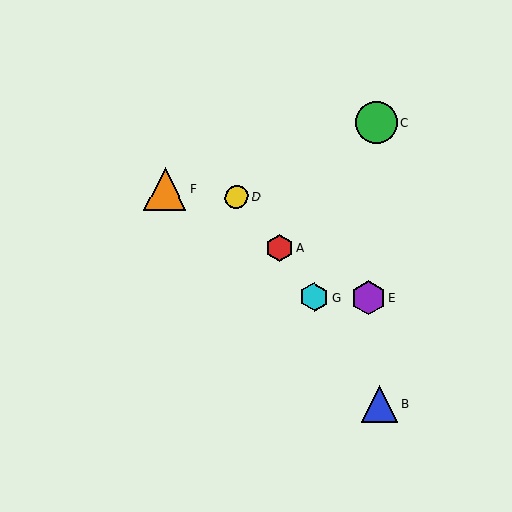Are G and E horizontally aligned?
Yes, both are at y≈297.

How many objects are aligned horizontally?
2 objects (E, G) are aligned horizontally.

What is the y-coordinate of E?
Object E is at y≈298.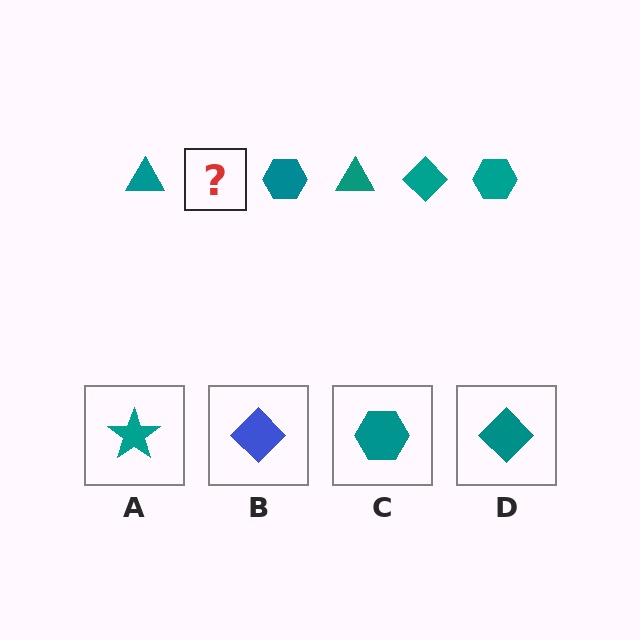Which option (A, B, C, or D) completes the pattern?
D.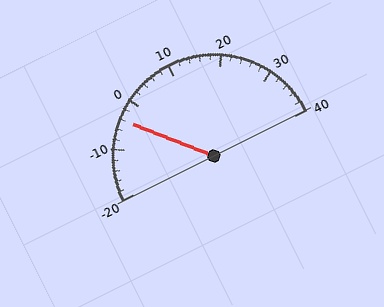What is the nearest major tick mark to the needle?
The nearest major tick mark is 0.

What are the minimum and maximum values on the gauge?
The gauge ranges from -20 to 40.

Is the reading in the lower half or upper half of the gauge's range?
The reading is in the lower half of the range (-20 to 40).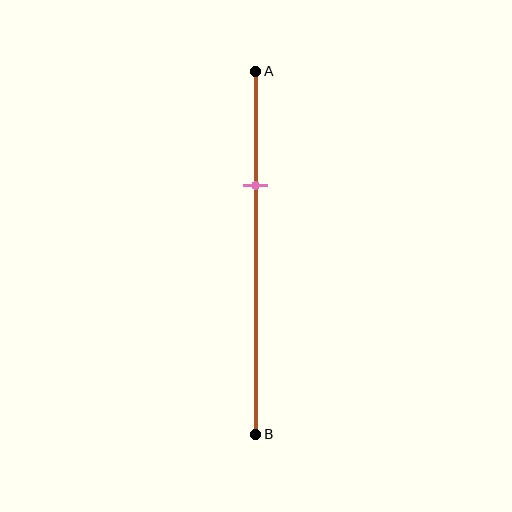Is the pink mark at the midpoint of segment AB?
No, the mark is at about 30% from A, not at the 50% midpoint.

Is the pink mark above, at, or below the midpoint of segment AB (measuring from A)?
The pink mark is above the midpoint of segment AB.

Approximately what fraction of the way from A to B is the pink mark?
The pink mark is approximately 30% of the way from A to B.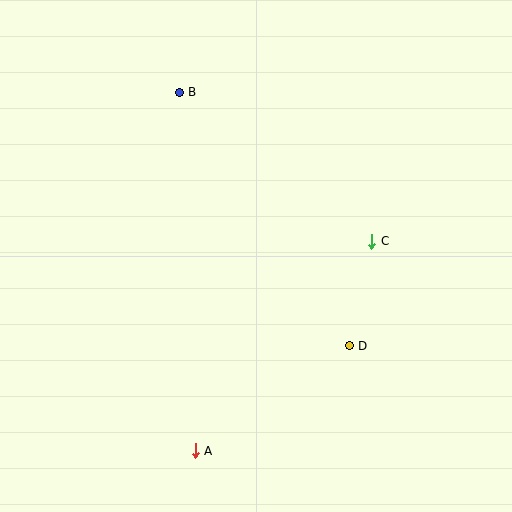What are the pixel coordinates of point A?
Point A is at (195, 451).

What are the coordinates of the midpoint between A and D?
The midpoint between A and D is at (272, 398).